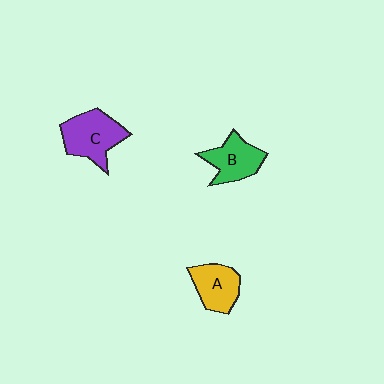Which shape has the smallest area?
Shape A (yellow).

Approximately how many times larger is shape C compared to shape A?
Approximately 1.3 times.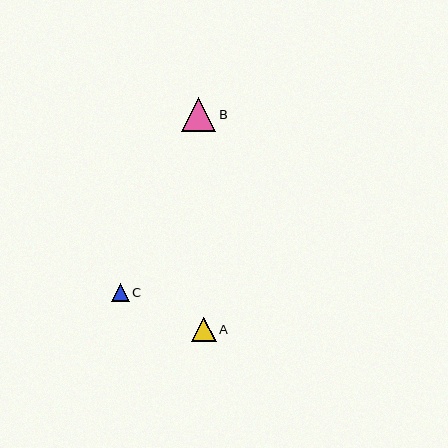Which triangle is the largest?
Triangle B is the largest with a size of approximately 35 pixels.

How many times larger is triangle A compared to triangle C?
Triangle A is approximately 1.4 times the size of triangle C.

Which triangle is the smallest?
Triangle C is the smallest with a size of approximately 18 pixels.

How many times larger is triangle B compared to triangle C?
Triangle B is approximately 2.0 times the size of triangle C.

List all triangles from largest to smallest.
From largest to smallest: B, A, C.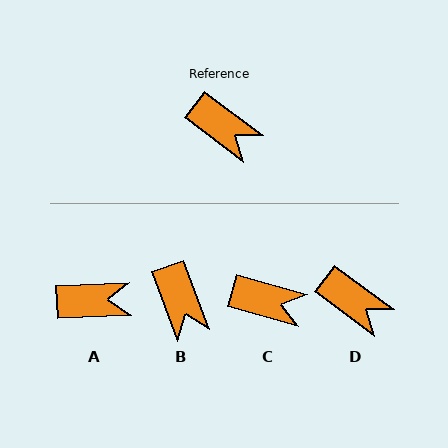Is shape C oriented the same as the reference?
No, it is off by about 21 degrees.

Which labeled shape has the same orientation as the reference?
D.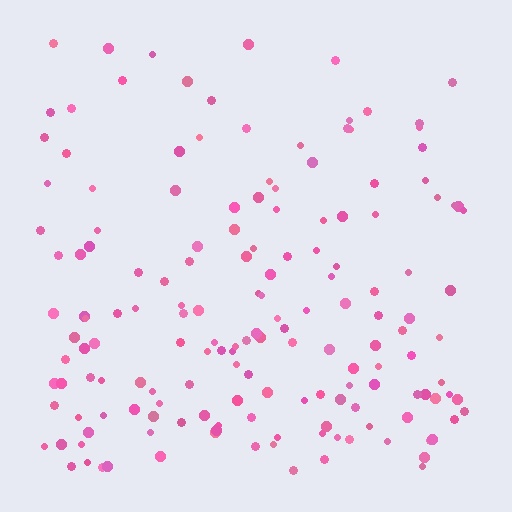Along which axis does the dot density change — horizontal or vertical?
Vertical.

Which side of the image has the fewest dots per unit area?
The top.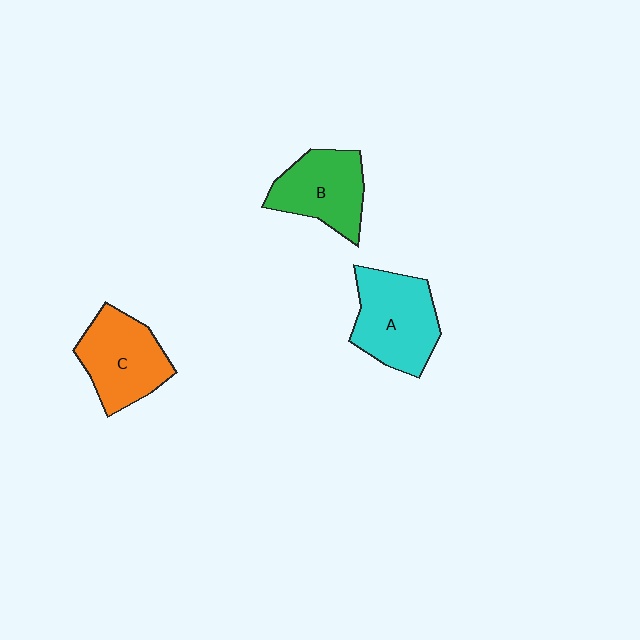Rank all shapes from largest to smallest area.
From largest to smallest: A (cyan), C (orange), B (green).